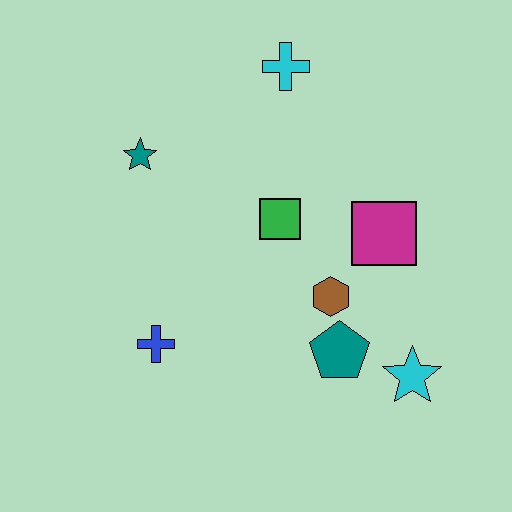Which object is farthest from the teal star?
The cyan star is farthest from the teal star.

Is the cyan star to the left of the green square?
No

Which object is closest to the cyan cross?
The green square is closest to the cyan cross.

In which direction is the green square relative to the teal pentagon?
The green square is above the teal pentagon.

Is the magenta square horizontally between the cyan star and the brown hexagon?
Yes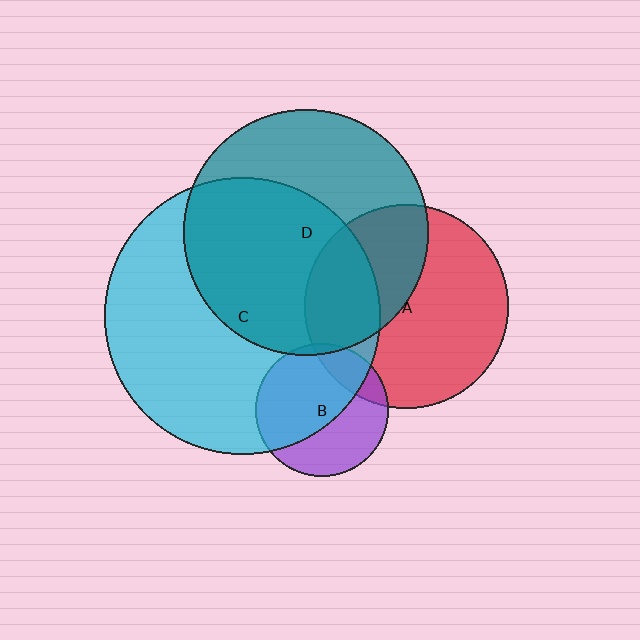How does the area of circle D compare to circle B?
Approximately 3.4 times.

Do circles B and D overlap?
Yes.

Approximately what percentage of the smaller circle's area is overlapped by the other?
Approximately 5%.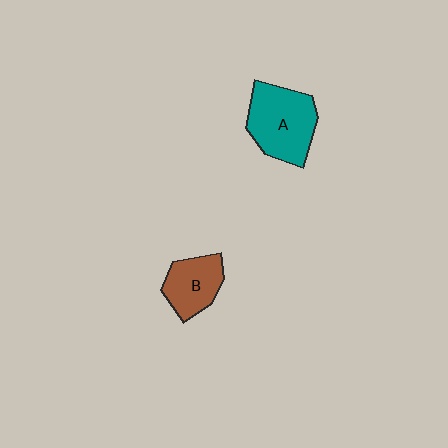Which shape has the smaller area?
Shape B (brown).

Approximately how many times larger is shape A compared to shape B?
Approximately 1.5 times.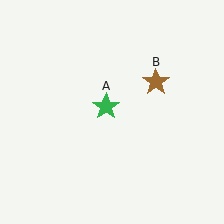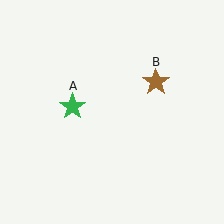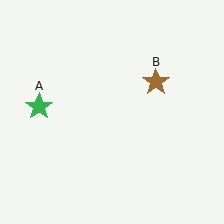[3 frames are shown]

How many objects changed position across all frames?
1 object changed position: green star (object A).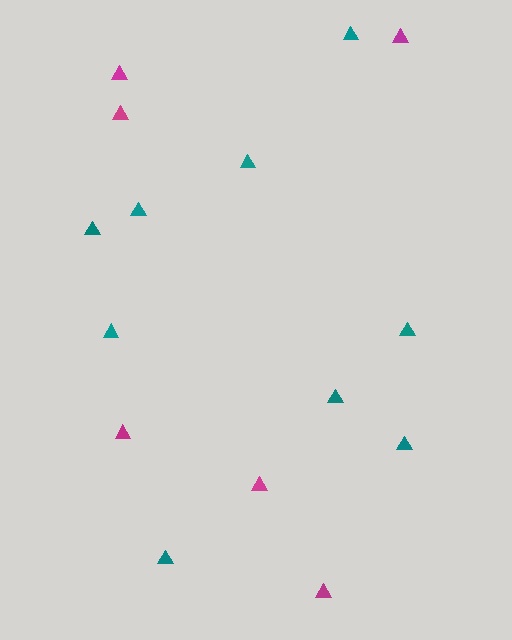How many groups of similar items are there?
There are 2 groups: one group of teal triangles (9) and one group of magenta triangles (6).